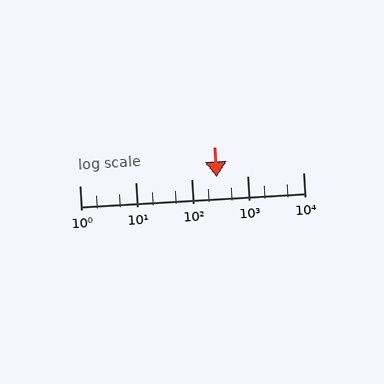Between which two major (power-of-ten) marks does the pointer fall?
The pointer is between 100 and 1000.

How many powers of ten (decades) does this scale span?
The scale spans 4 decades, from 1 to 10000.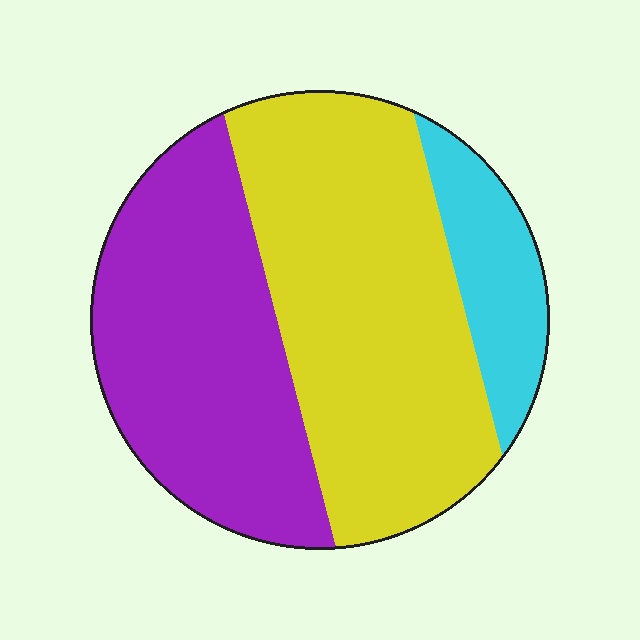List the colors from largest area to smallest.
From largest to smallest: yellow, purple, cyan.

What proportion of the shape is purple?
Purple covers about 40% of the shape.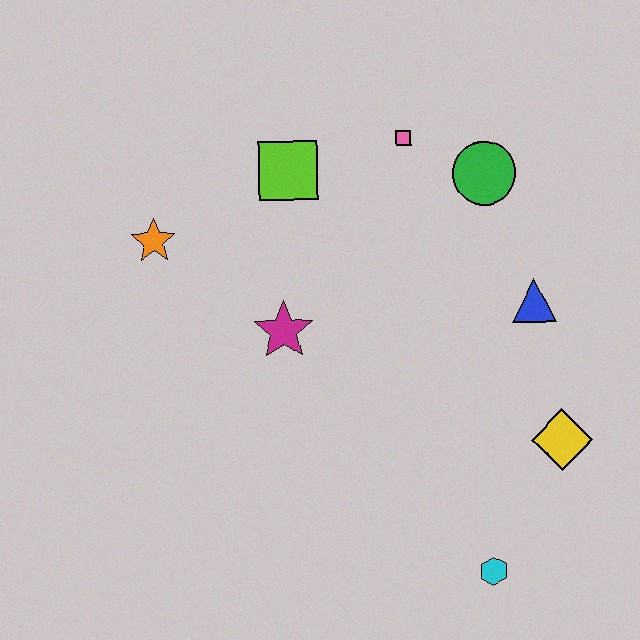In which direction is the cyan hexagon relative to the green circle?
The cyan hexagon is below the green circle.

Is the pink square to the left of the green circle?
Yes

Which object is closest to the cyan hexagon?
The yellow diamond is closest to the cyan hexagon.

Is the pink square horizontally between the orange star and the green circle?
Yes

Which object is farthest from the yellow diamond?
The orange star is farthest from the yellow diamond.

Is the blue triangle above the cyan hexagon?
Yes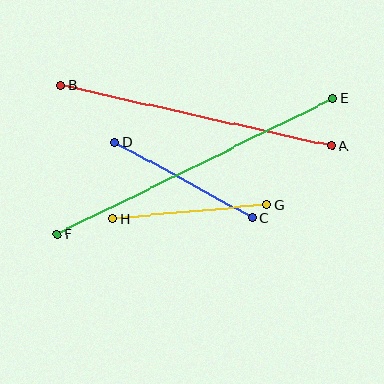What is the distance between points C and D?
The distance is approximately 157 pixels.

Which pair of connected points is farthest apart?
Points E and F are farthest apart.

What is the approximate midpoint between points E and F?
The midpoint is at approximately (195, 166) pixels.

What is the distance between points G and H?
The distance is approximately 155 pixels.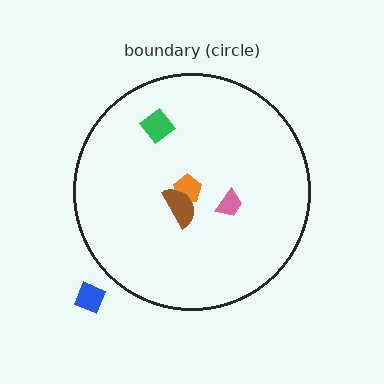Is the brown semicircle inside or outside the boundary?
Inside.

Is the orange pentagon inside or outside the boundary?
Inside.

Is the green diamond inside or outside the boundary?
Inside.